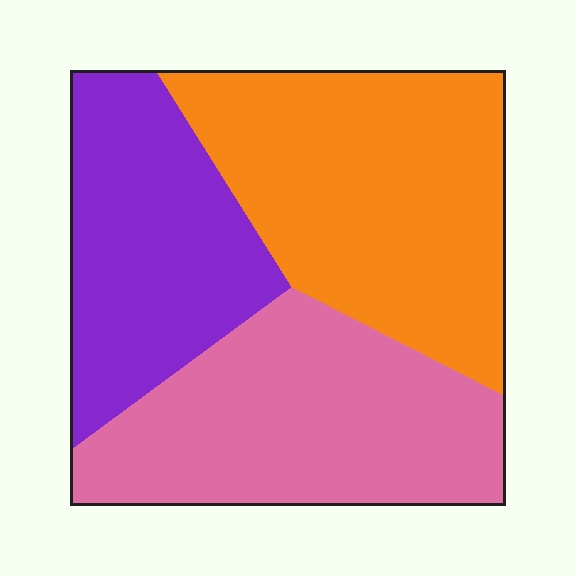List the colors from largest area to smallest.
From largest to smallest: orange, pink, purple.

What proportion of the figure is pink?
Pink covers roughly 35% of the figure.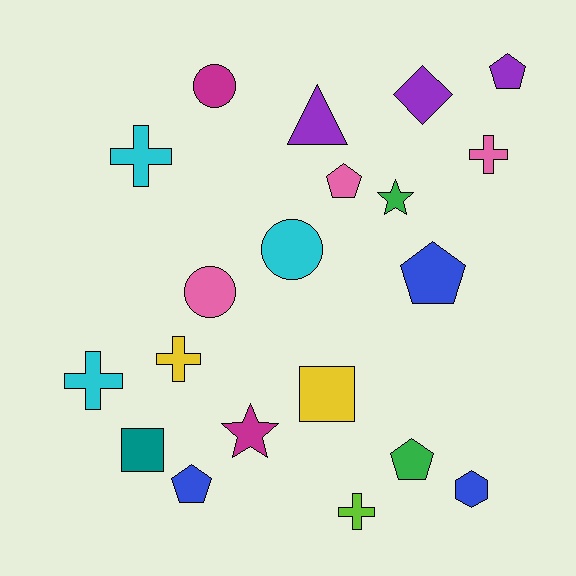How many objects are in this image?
There are 20 objects.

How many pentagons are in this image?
There are 5 pentagons.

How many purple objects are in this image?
There are 3 purple objects.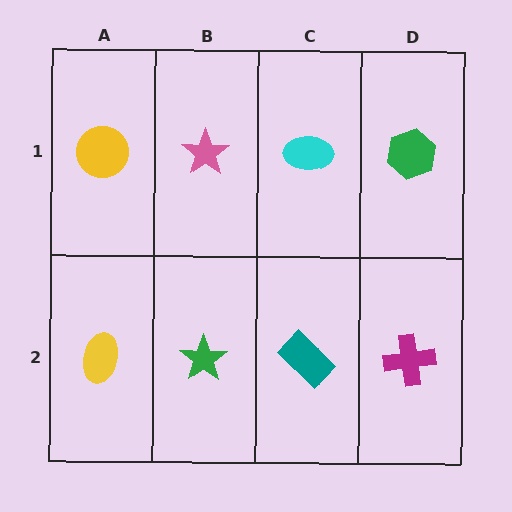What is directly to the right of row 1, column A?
A pink star.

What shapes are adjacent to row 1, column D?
A magenta cross (row 2, column D), a cyan ellipse (row 1, column C).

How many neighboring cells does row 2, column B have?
3.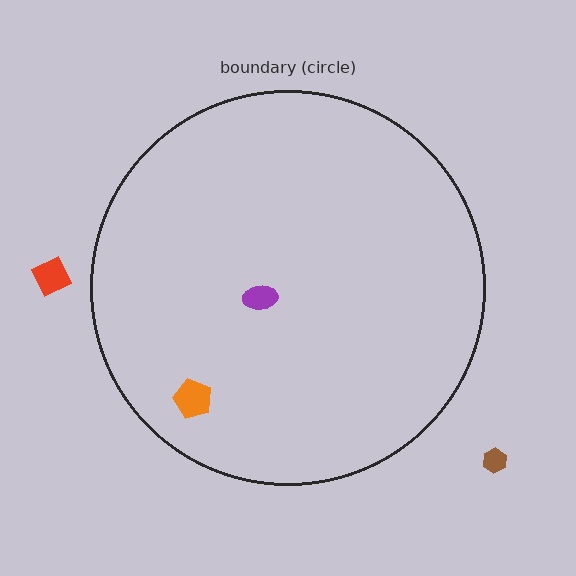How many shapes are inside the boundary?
2 inside, 2 outside.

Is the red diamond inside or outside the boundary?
Outside.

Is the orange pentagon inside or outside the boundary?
Inside.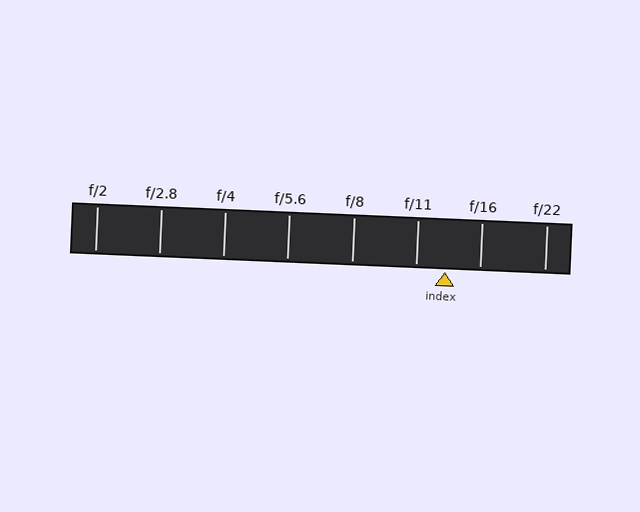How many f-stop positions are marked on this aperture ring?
There are 8 f-stop positions marked.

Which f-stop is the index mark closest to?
The index mark is closest to f/11.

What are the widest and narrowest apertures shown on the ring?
The widest aperture shown is f/2 and the narrowest is f/22.